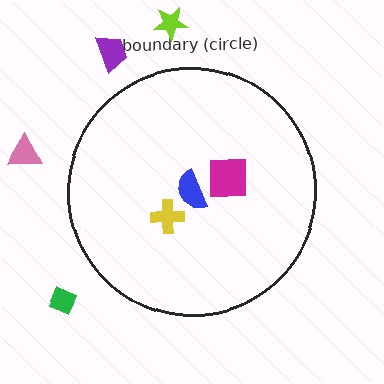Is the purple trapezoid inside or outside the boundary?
Outside.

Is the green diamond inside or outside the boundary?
Outside.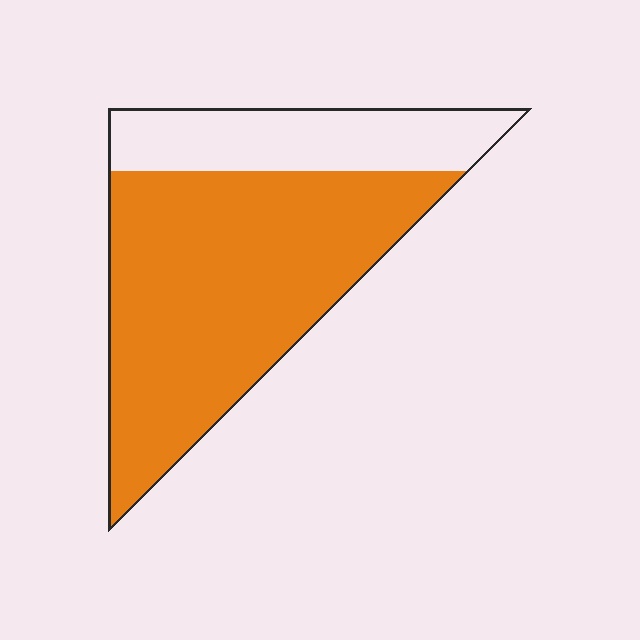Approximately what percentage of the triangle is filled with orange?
Approximately 75%.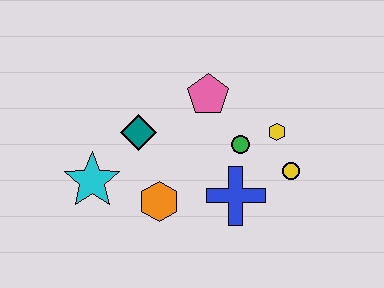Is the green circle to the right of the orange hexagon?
Yes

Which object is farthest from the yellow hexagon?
The cyan star is farthest from the yellow hexagon.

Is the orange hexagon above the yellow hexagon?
No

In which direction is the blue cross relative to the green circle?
The blue cross is below the green circle.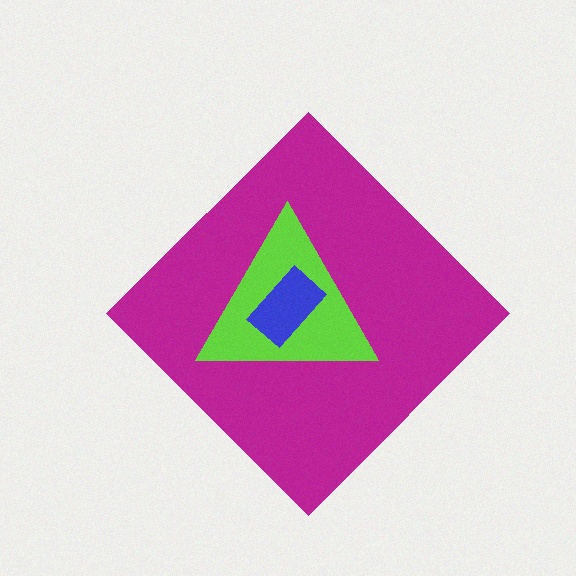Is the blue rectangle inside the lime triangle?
Yes.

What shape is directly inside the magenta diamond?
The lime triangle.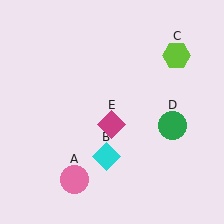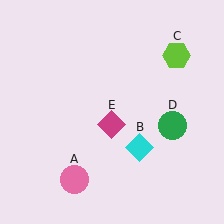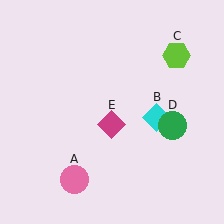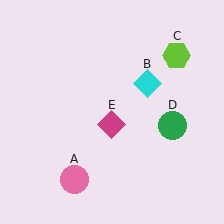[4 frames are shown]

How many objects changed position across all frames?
1 object changed position: cyan diamond (object B).